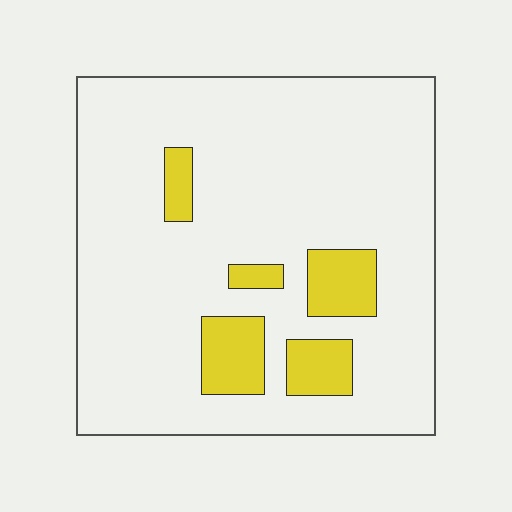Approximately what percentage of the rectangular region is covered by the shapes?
Approximately 15%.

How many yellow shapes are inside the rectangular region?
5.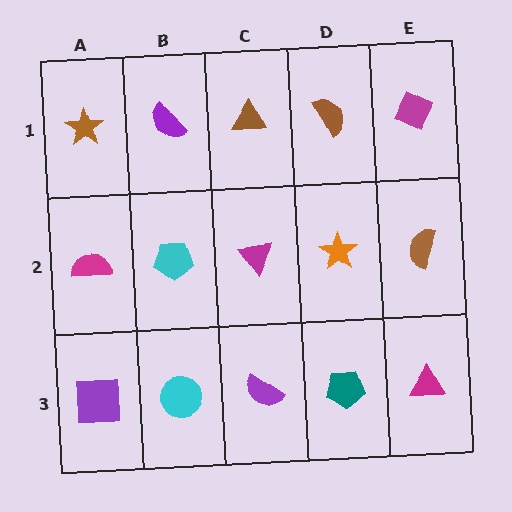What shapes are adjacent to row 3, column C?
A magenta triangle (row 2, column C), a cyan circle (row 3, column B), a teal pentagon (row 3, column D).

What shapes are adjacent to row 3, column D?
An orange star (row 2, column D), a purple semicircle (row 3, column C), a magenta triangle (row 3, column E).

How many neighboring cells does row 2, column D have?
4.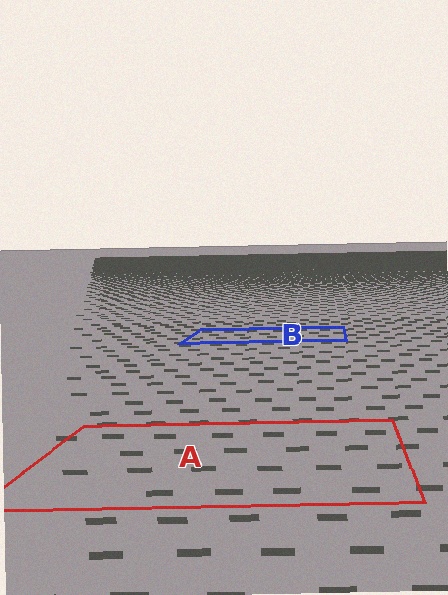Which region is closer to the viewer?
Region A is closer. The texture elements there are larger and more spread out.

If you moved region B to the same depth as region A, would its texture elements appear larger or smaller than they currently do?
They would appear larger. At a closer depth, the same texture elements are projected at a bigger on-screen size.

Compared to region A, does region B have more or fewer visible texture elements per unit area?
Region B has more texture elements per unit area — they are packed more densely because it is farther away.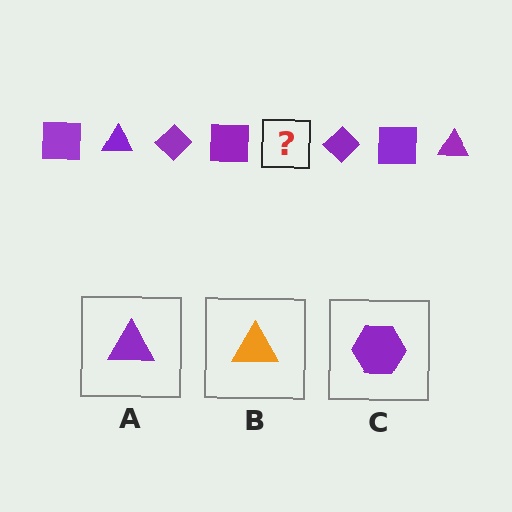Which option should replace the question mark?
Option A.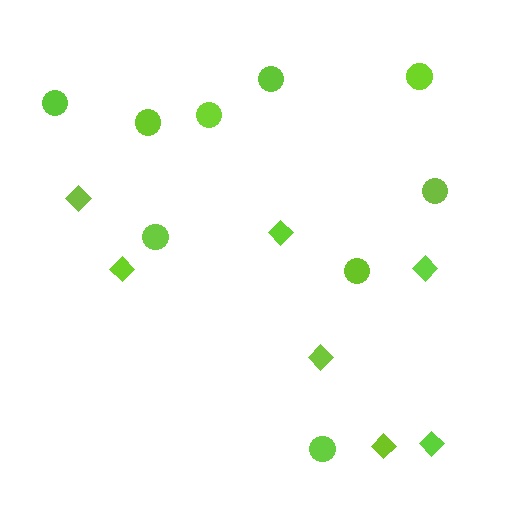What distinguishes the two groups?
There are 2 groups: one group of diamonds (7) and one group of circles (9).